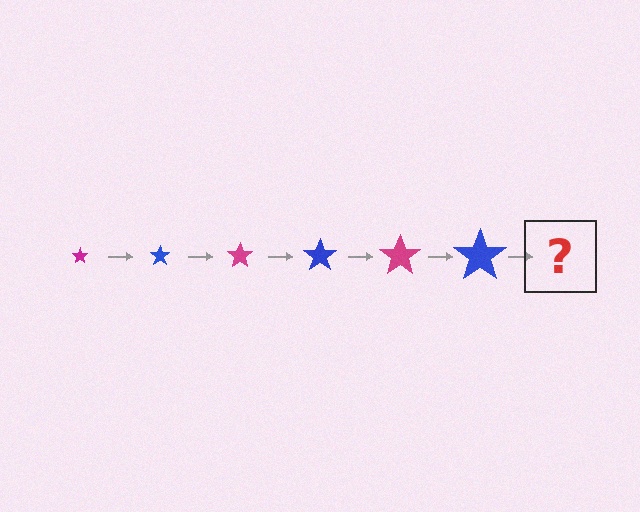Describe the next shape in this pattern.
It should be a magenta star, larger than the previous one.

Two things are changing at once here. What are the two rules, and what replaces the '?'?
The two rules are that the star grows larger each step and the color cycles through magenta and blue. The '?' should be a magenta star, larger than the previous one.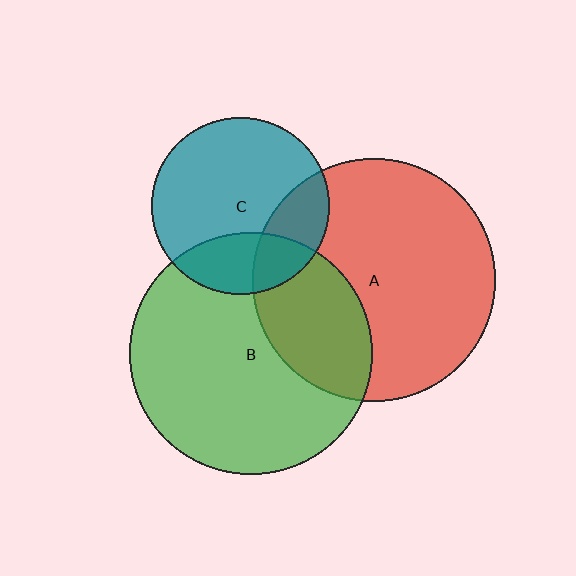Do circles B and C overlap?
Yes.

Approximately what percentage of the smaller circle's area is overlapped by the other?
Approximately 25%.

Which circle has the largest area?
Circle A (red).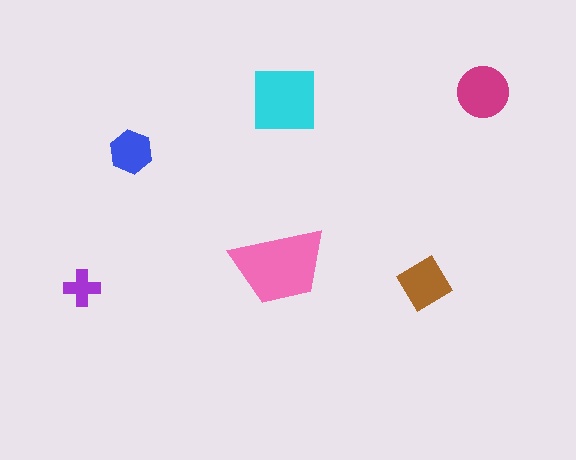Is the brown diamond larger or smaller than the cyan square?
Smaller.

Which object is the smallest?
The purple cross.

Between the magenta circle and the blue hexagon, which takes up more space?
The magenta circle.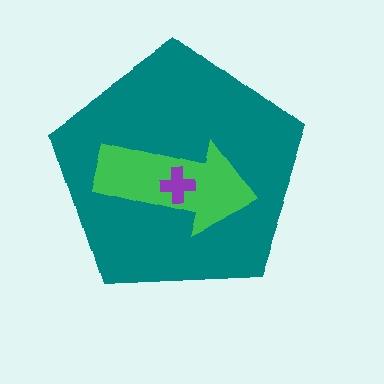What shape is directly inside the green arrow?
The purple cross.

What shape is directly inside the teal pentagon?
The green arrow.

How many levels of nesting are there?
3.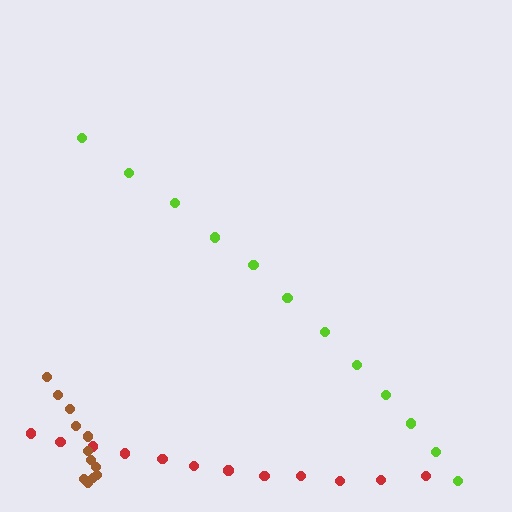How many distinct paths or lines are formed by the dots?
There are 3 distinct paths.